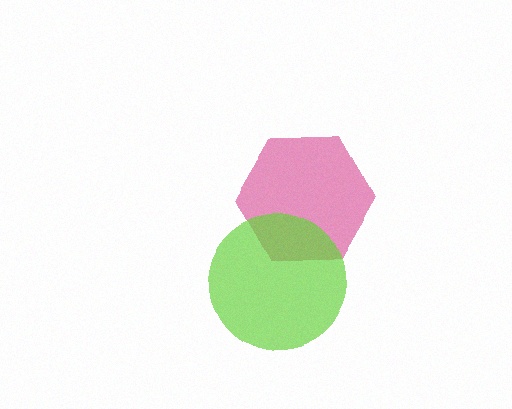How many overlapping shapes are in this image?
There are 2 overlapping shapes in the image.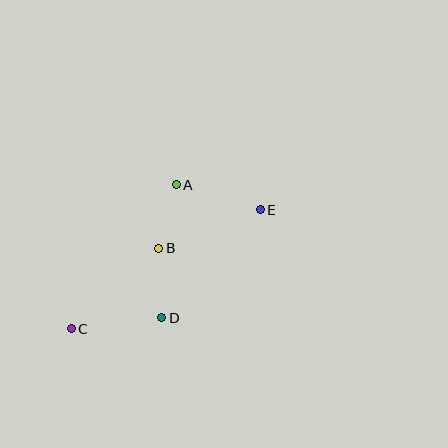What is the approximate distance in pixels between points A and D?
The distance between A and D is approximately 134 pixels.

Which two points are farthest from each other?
Points C and E are farthest from each other.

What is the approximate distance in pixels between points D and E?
The distance between D and E is approximately 146 pixels.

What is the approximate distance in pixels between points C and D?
The distance between C and D is approximately 91 pixels.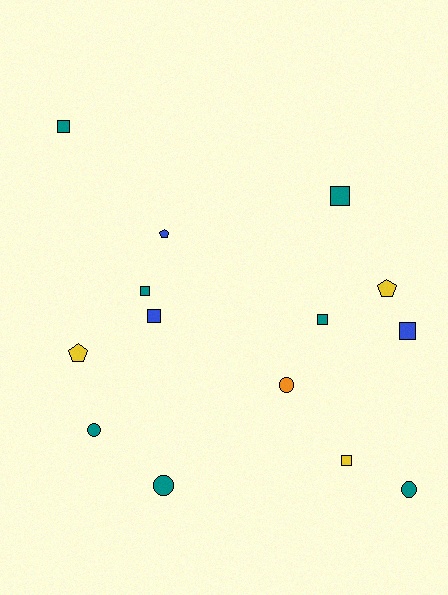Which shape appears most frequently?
Square, with 7 objects.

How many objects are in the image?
There are 14 objects.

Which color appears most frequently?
Teal, with 7 objects.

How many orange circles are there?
There is 1 orange circle.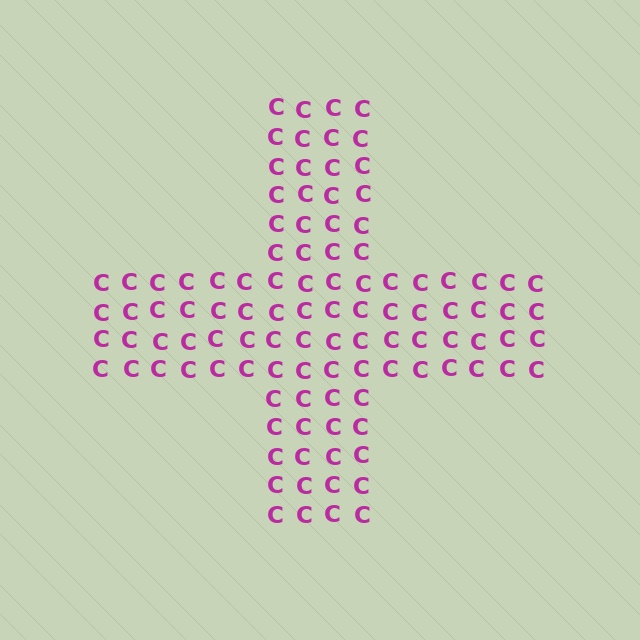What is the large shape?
The large shape is a cross.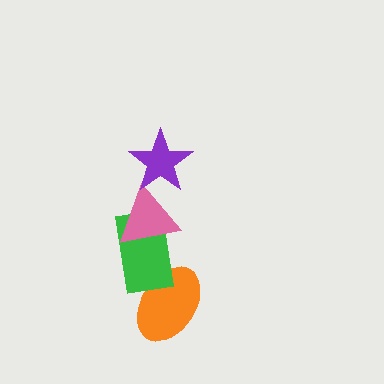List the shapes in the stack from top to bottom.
From top to bottom: the purple star, the pink triangle, the green rectangle, the orange ellipse.